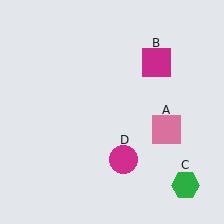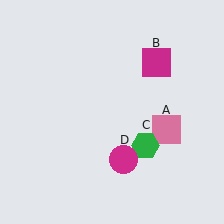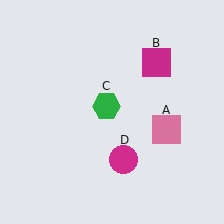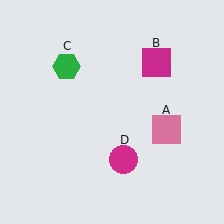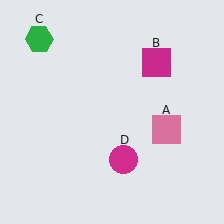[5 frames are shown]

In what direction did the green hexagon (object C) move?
The green hexagon (object C) moved up and to the left.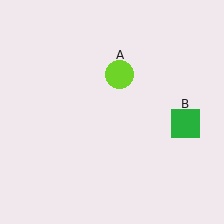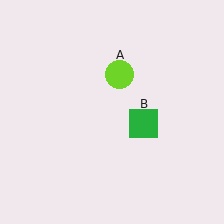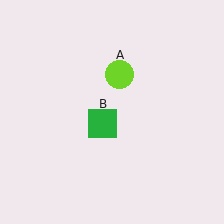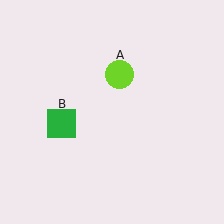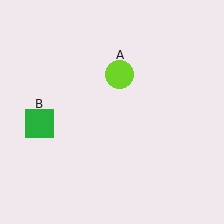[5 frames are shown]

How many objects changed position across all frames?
1 object changed position: green square (object B).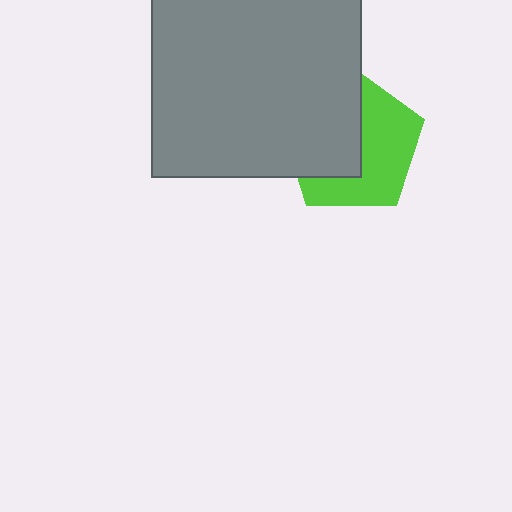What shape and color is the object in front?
The object in front is a gray rectangle.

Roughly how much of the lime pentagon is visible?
About half of it is visible (roughly 53%).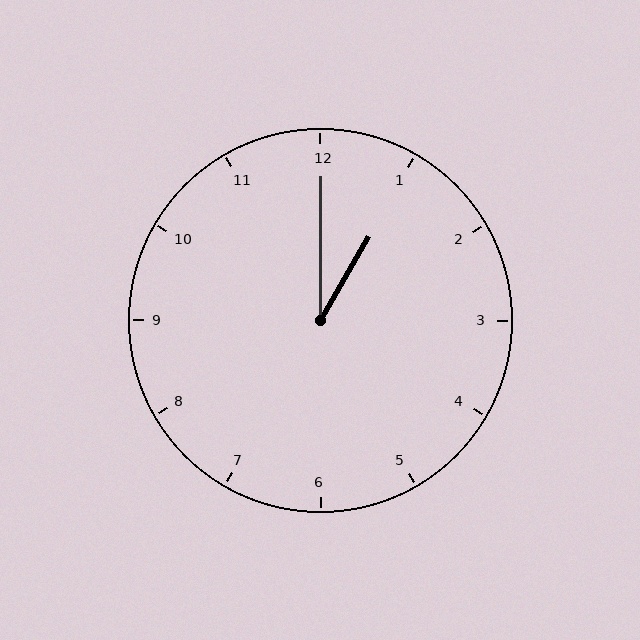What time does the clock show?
1:00.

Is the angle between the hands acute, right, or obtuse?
It is acute.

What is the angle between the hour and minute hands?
Approximately 30 degrees.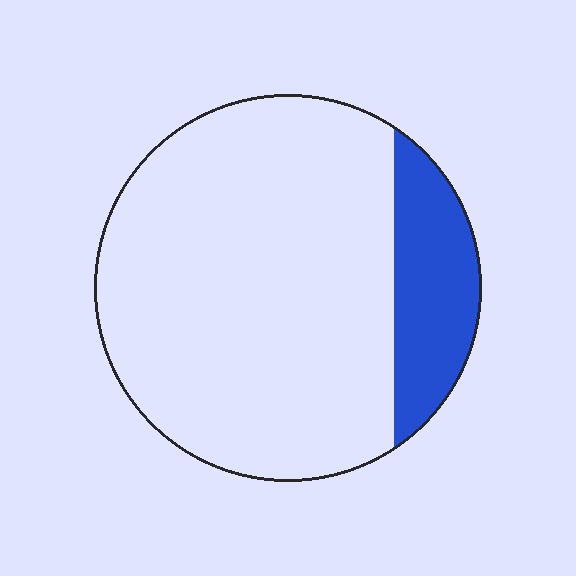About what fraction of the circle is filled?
About one sixth (1/6).